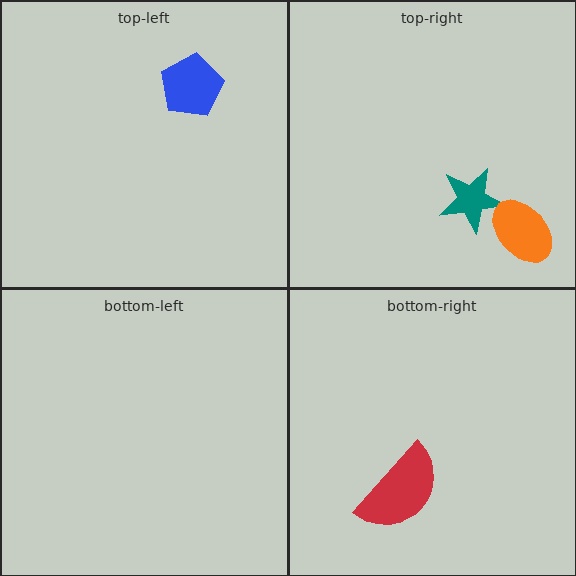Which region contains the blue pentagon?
The top-left region.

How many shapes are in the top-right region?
2.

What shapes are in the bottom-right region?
The red semicircle.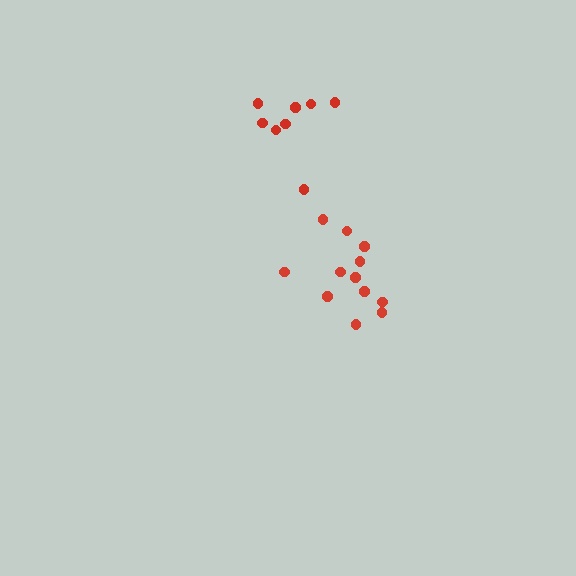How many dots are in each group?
Group 1: 8 dots, Group 2: 12 dots (20 total).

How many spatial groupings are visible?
There are 2 spatial groupings.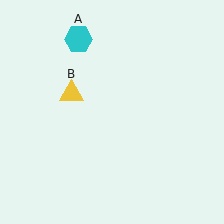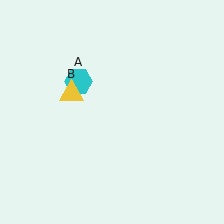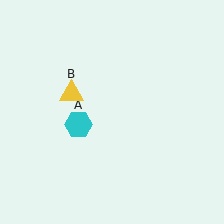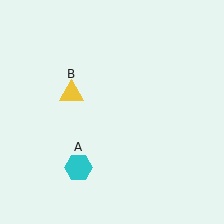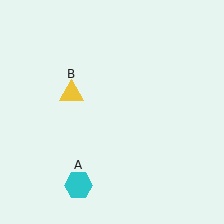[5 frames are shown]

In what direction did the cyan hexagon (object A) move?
The cyan hexagon (object A) moved down.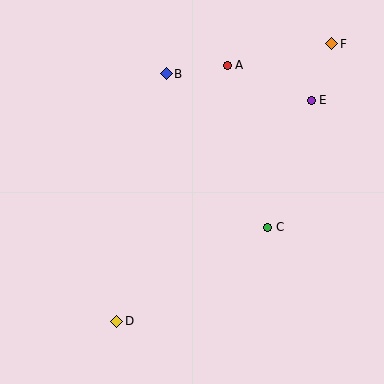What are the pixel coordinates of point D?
Point D is at (117, 322).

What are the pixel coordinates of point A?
Point A is at (227, 65).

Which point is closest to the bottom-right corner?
Point C is closest to the bottom-right corner.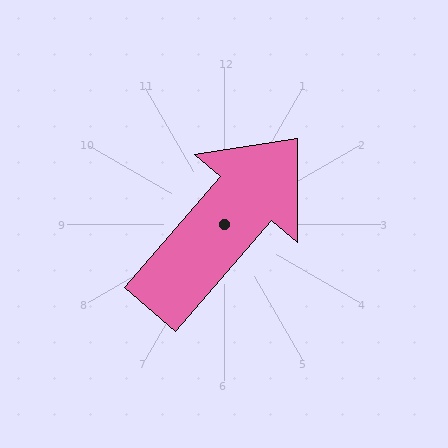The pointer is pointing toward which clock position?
Roughly 1 o'clock.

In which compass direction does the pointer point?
Northeast.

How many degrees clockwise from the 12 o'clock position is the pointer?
Approximately 41 degrees.